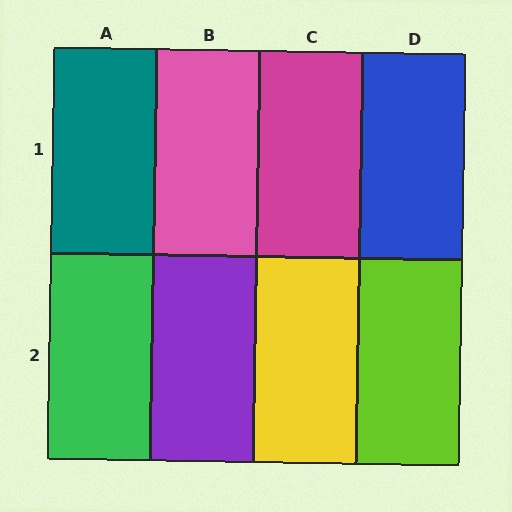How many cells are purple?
1 cell is purple.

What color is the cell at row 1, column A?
Teal.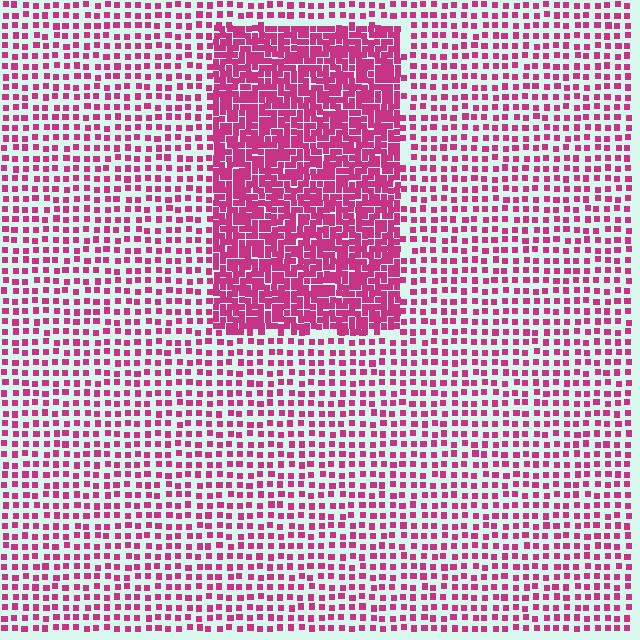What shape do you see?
I see a rectangle.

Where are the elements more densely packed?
The elements are more densely packed inside the rectangle boundary.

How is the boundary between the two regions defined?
The boundary is defined by a change in element density (approximately 2.5x ratio). All elements are the same color, size, and shape.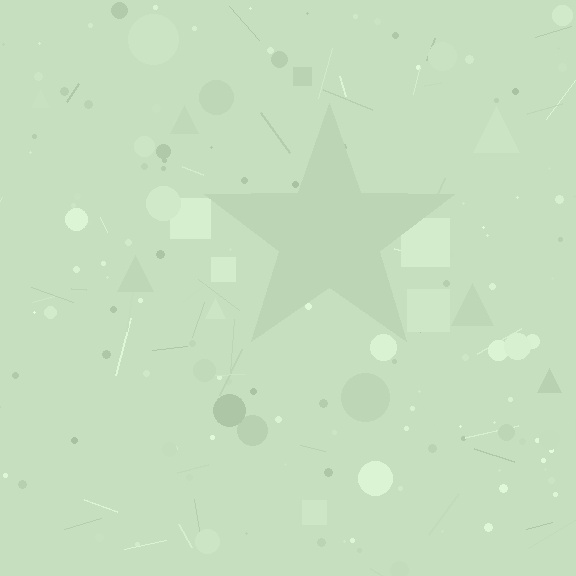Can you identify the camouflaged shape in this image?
The camouflaged shape is a star.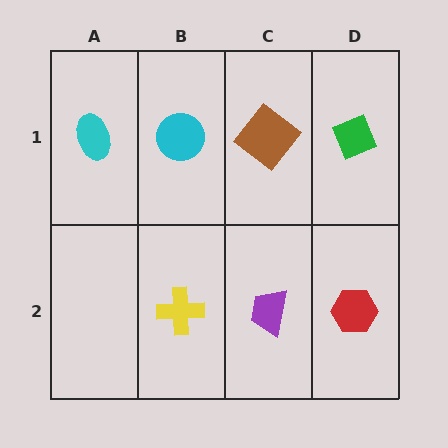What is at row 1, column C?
A brown diamond.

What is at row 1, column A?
A cyan ellipse.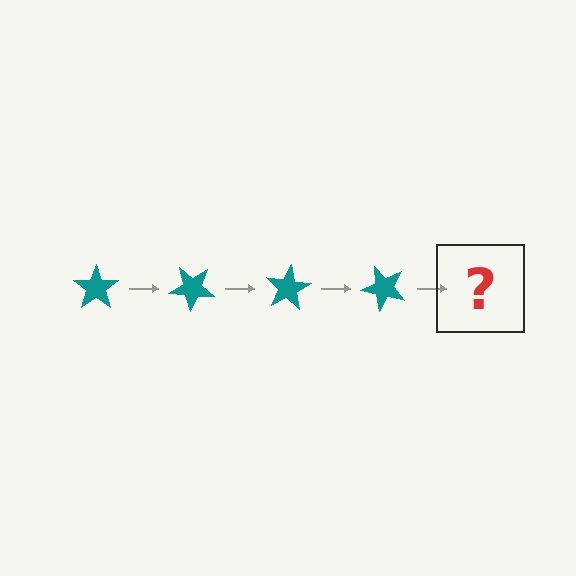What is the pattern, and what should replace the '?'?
The pattern is that the star rotates 40 degrees each step. The '?' should be a teal star rotated 160 degrees.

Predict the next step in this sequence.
The next step is a teal star rotated 160 degrees.